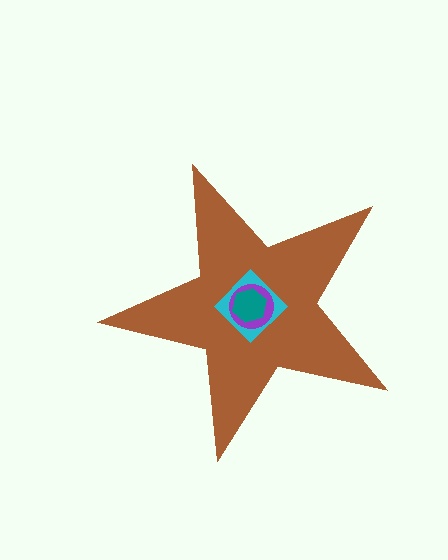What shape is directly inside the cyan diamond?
The purple circle.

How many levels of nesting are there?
4.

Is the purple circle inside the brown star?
Yes.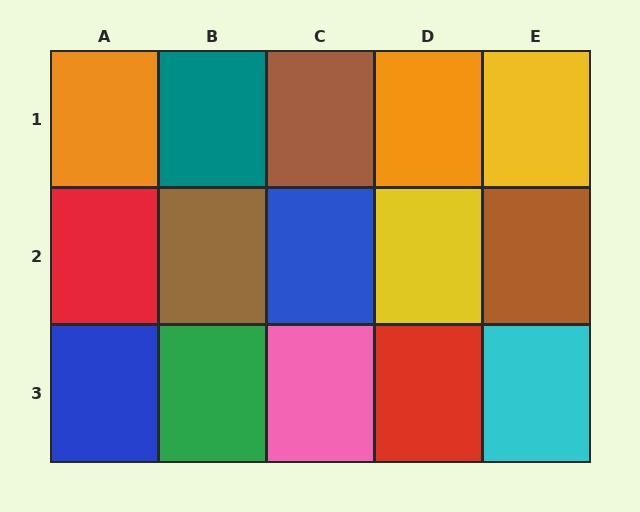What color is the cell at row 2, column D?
Yellow.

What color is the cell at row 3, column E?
Cyan.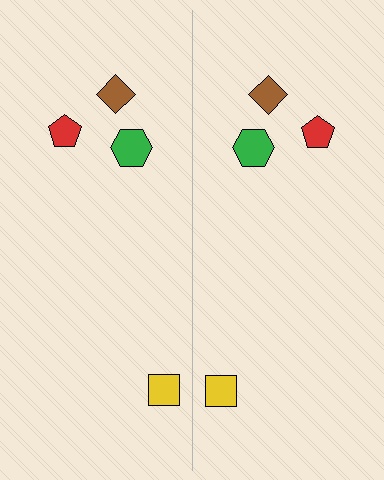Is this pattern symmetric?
Yes, this pattern has bilateral (reflection) symmetry.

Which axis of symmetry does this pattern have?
The pattern has a vertical axis of symmetry running through the center of the image.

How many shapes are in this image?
There are 8 shapes in this image.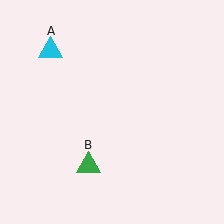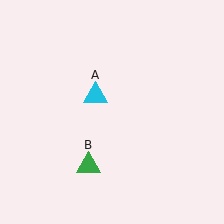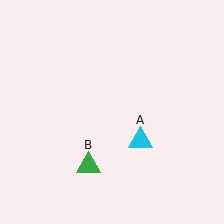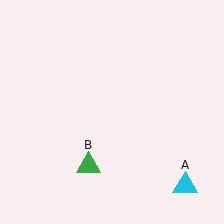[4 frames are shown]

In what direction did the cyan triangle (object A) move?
The cyan triangle (object A) moved down and to the right.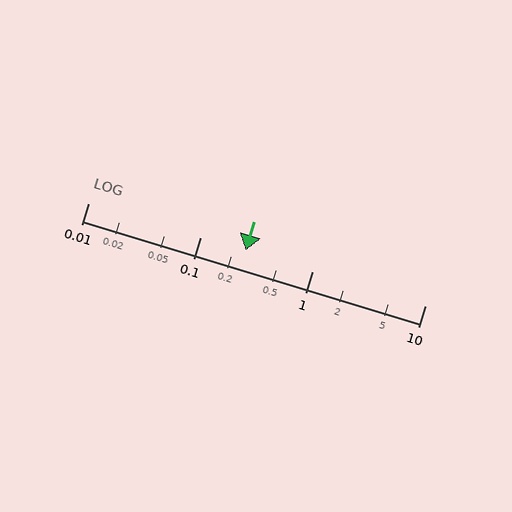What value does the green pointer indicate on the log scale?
The pointer indicates approximately 0.25.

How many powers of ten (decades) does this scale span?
The scale spans 3 decades, from 0.01 to 10.